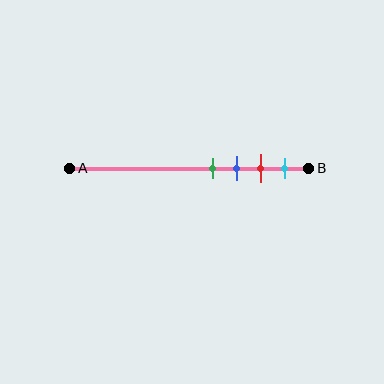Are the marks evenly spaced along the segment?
Yes, the marks are approximately evenly spaced.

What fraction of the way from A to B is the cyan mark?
The cyan mark is approximately 90% (0.9) of the way from A to B.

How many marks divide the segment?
There are 4 marks dividing the segment.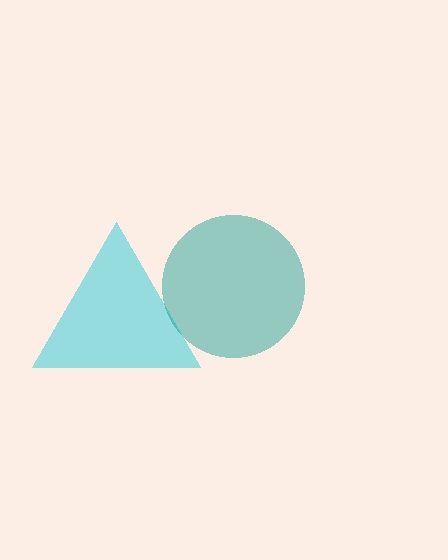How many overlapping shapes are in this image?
There are 2 overlapping shapes in the image.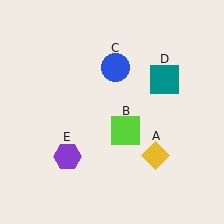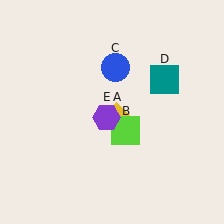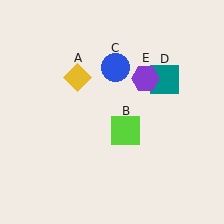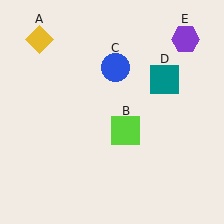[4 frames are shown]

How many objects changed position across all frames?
2 objects changed position: yellow diamond (object A), purple hexagon (object E).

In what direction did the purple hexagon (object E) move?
The purple hexagon (object E) moved up and to the right.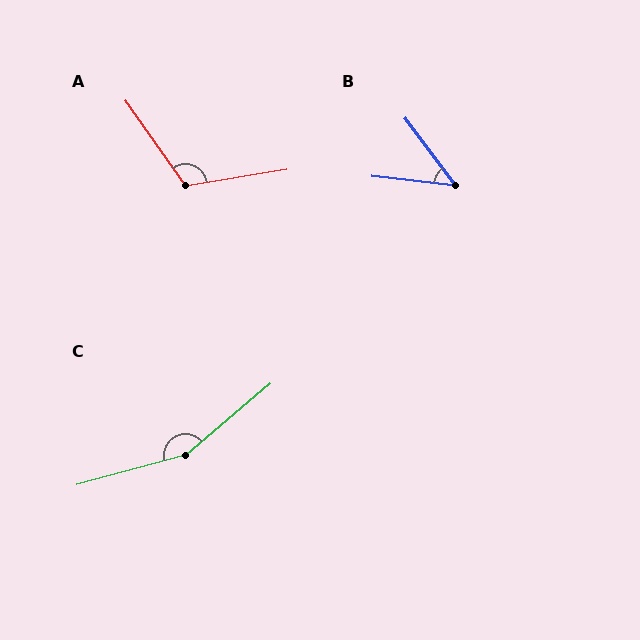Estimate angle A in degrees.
Approximately 116 degrees.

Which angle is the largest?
C, at approximately 155 degrees.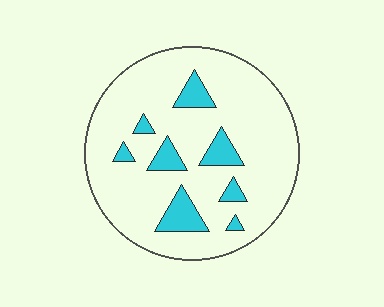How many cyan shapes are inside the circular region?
8.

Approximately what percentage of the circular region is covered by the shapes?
Approximately 15%.